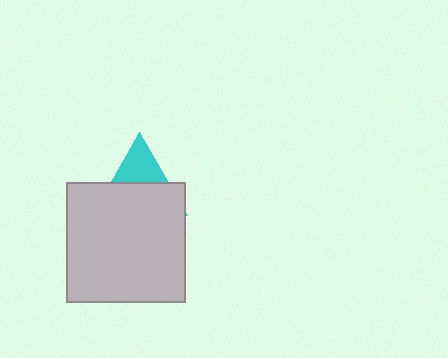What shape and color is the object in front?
The object in front is a light gray square.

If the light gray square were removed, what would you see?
You would see the complete cyan triangle.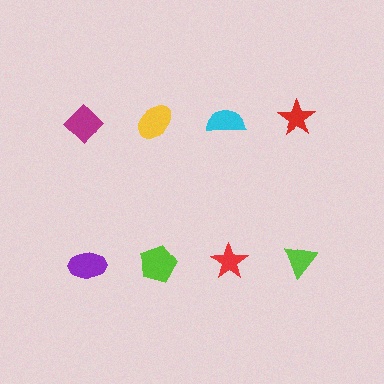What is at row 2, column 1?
A purple ellipse.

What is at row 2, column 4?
A lime triangle.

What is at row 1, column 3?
A cyan semicircle.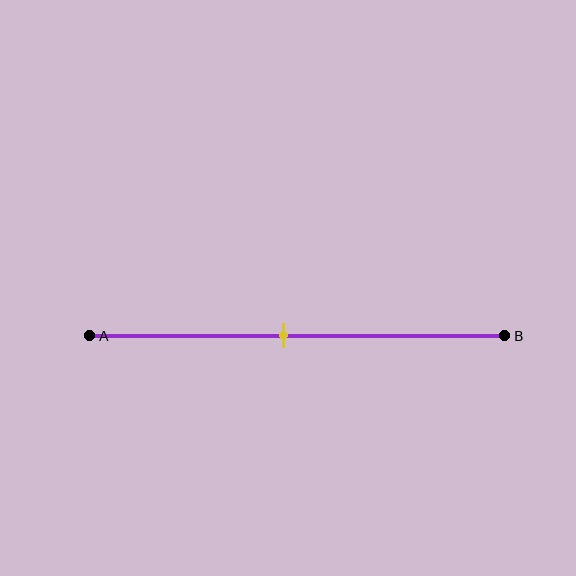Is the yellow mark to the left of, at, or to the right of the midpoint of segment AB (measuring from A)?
The yellow mark is to the left of the midpoint of segment AB.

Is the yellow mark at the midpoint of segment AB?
No, the mark is at about 45% from A, not at the 50% midpoint.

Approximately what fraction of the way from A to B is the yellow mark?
The yellow mark is approximately 45% of the way from A to B.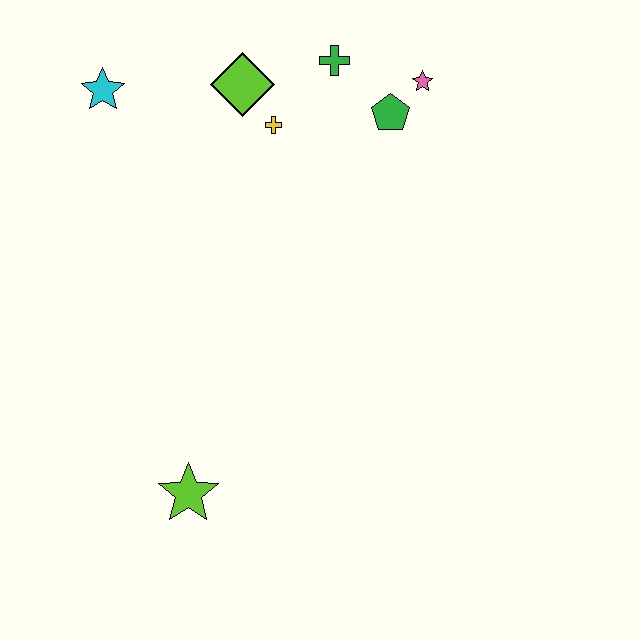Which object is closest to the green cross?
The green pentagon is closest to the green cross.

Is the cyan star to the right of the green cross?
No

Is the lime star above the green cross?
No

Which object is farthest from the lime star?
The pink star is farthest from the lime star.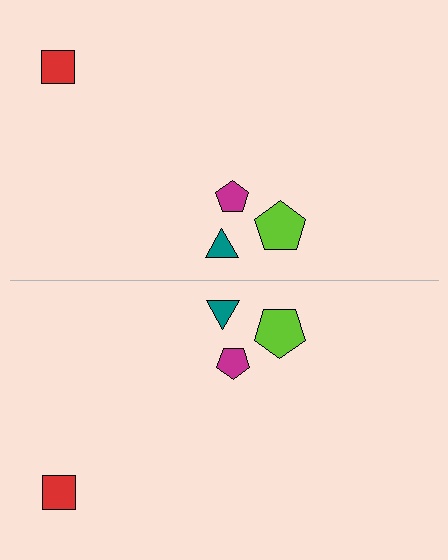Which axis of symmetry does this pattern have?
The pattern has a horizontal axis of symmetry running through the center of the image.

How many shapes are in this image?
There are 8 shapes in this image.